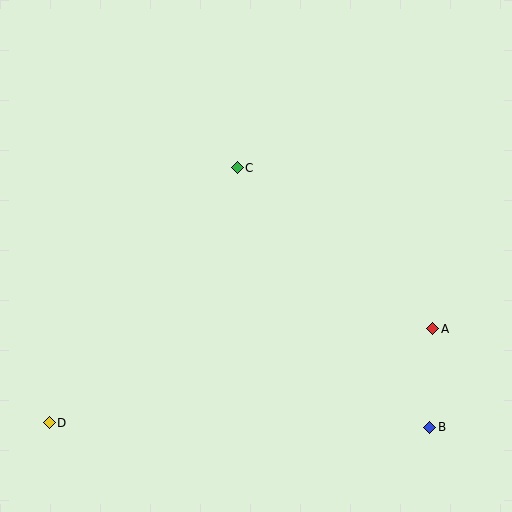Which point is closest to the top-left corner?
Point C is closest to the top-left corner.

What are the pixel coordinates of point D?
Point D is at (49, 423).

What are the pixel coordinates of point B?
Point B is at (430, 427).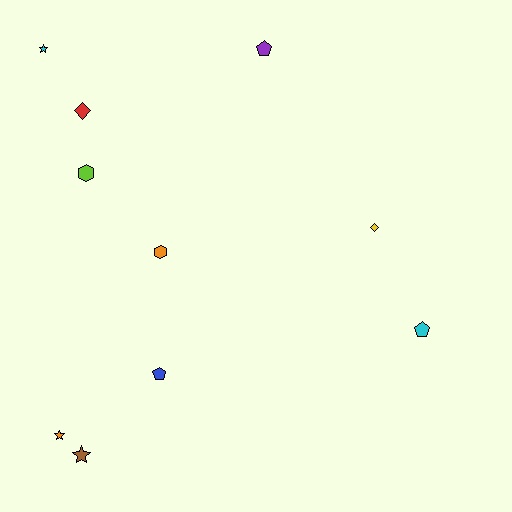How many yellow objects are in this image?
There is 1 yellow object.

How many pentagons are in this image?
There are 3 pentagons.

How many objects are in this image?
There are 10 objects.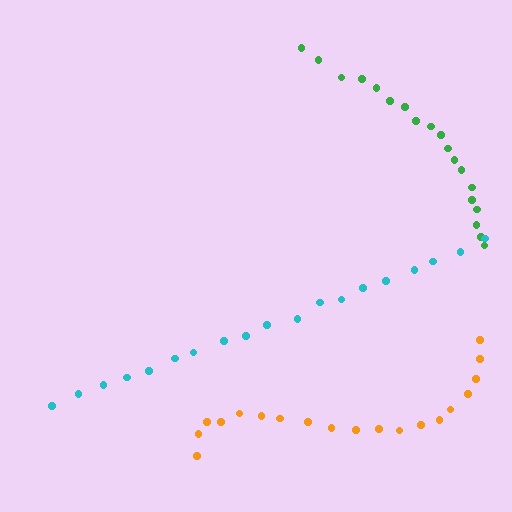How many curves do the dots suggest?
There are 3 distinct paths.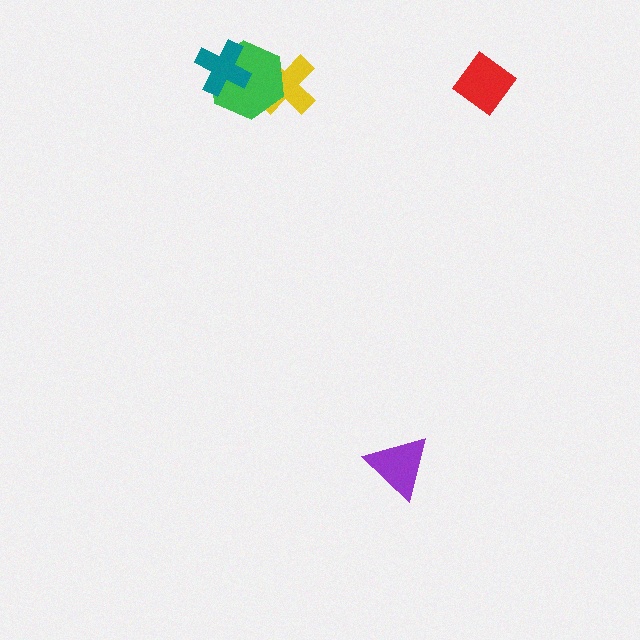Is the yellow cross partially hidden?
Yes, it is partially covered by another shape.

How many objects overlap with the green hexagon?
2 objects overlap with the green hexagon.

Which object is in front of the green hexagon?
The teal cross is in front of the green hexagon.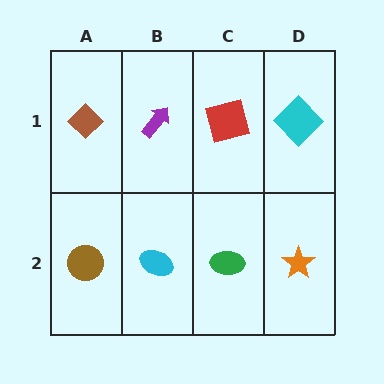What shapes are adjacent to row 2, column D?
A cyan diamond (row 1, column D), a green ellipse (row 2, column C).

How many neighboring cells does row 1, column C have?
3.